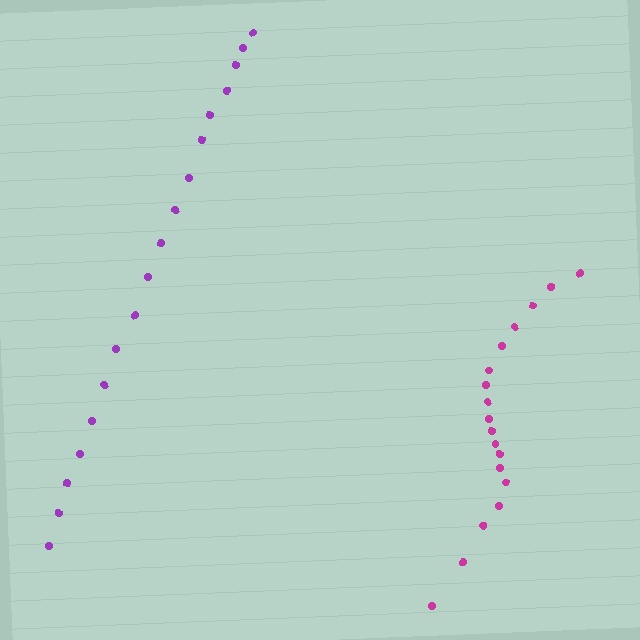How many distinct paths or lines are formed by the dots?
There are 2 distinct paths.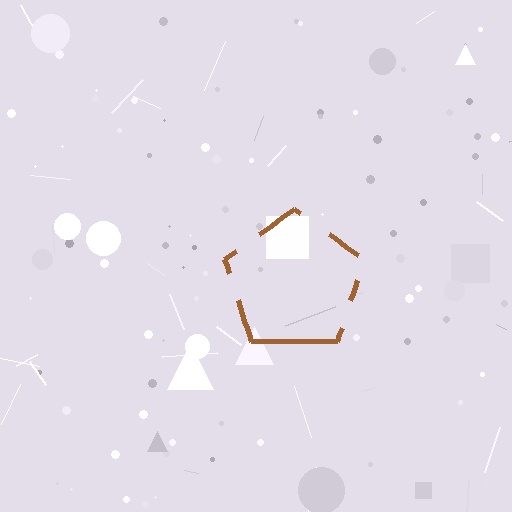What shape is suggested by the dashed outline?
The dashed outline suggests a pentagon.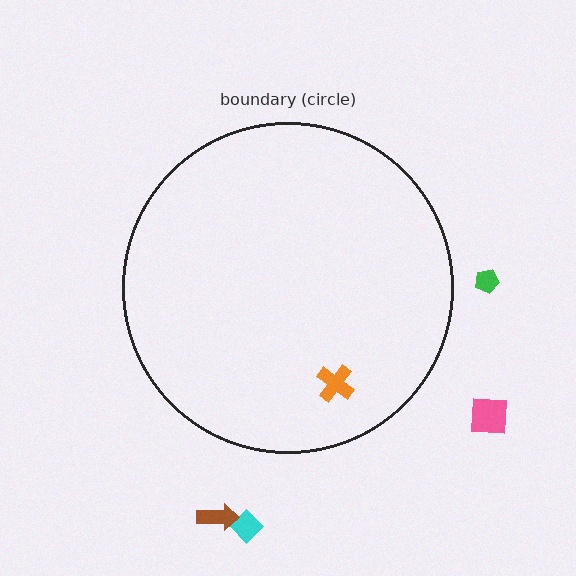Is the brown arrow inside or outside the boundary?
Outside.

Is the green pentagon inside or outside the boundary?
Outside.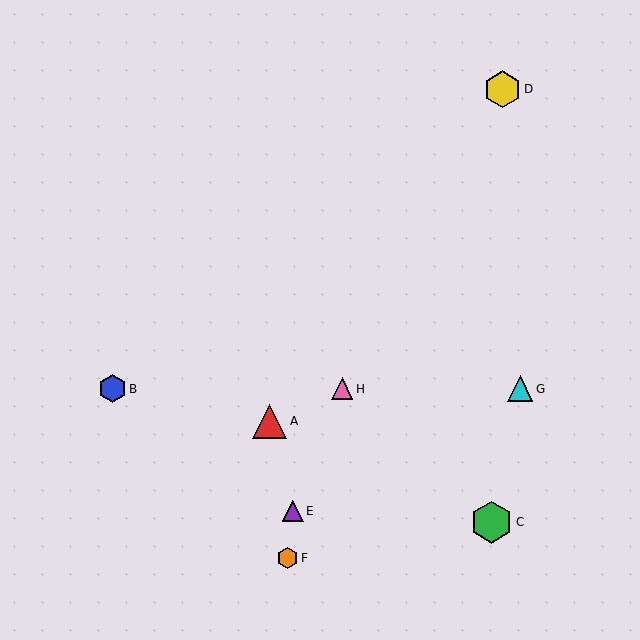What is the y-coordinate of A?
Object A is at y≈421.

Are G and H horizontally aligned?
Yes, both are at y≈389.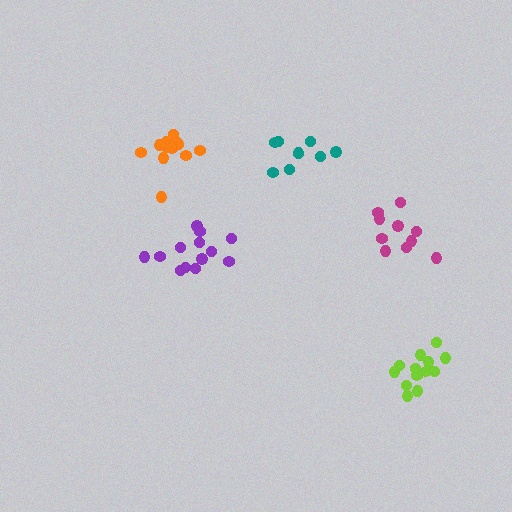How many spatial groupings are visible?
There are 5 spatial groupings.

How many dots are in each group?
Group 1: 13 dots, Group 2: 13 dots, Group 3: 10 dots, Group 4: 9 dots, Group 5: 13 dots (58 total).